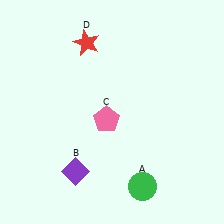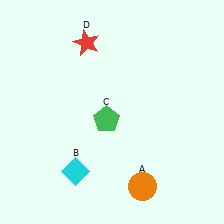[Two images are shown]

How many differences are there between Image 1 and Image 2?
There are 3 differences between the two images.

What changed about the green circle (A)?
In Image 1, A is green. In Image 2, it changed to orange.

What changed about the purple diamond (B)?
In Image 1, B is purple. In Image 2, it changed to cyan.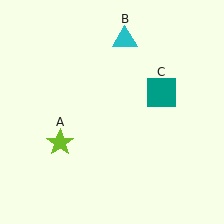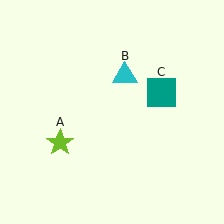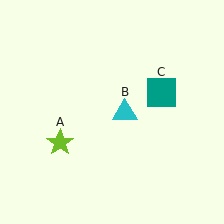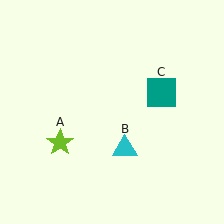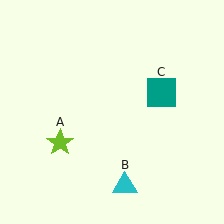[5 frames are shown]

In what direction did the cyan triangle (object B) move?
The cyan triangle (object B) moved down.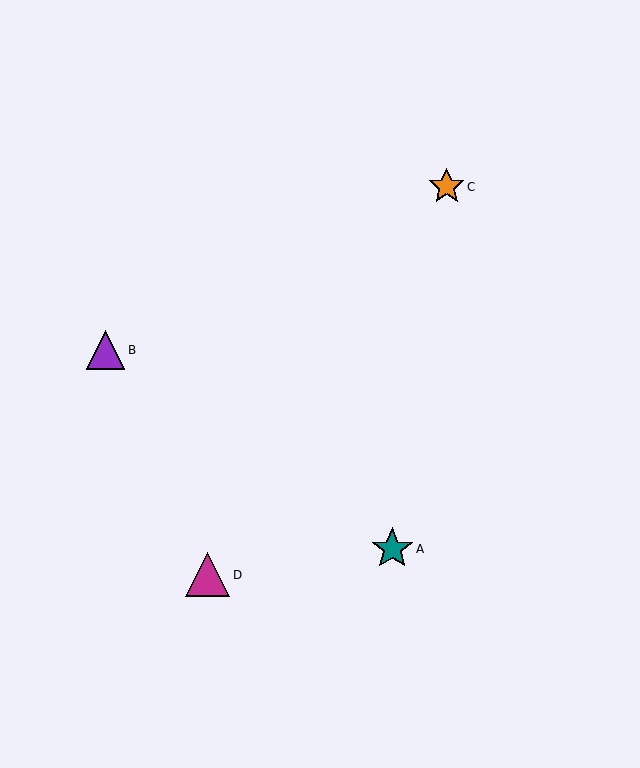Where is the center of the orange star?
The center of the orange star is at (447, 187).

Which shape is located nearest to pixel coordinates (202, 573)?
The magenta triangle (labeled D) at (208, 575) is nearest to that location.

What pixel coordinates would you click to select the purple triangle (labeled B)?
Click at (106, 350) to select the purple triangle B.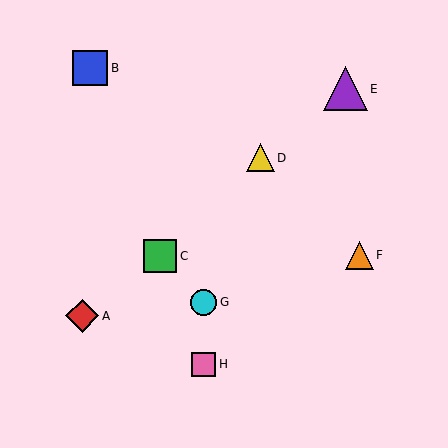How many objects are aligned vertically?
2 objects (G, H) are aligned vertically.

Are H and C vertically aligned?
No, H is at x≈203 and C is at x≈160.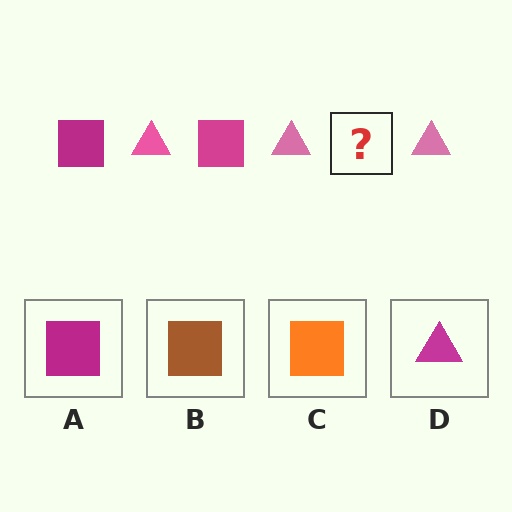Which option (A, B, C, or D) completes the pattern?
A.